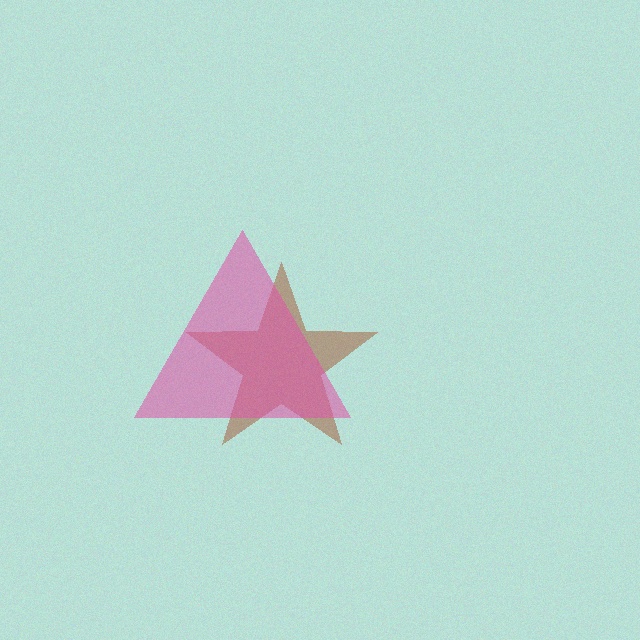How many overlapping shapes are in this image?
There are 2 overlapping shapes in the image.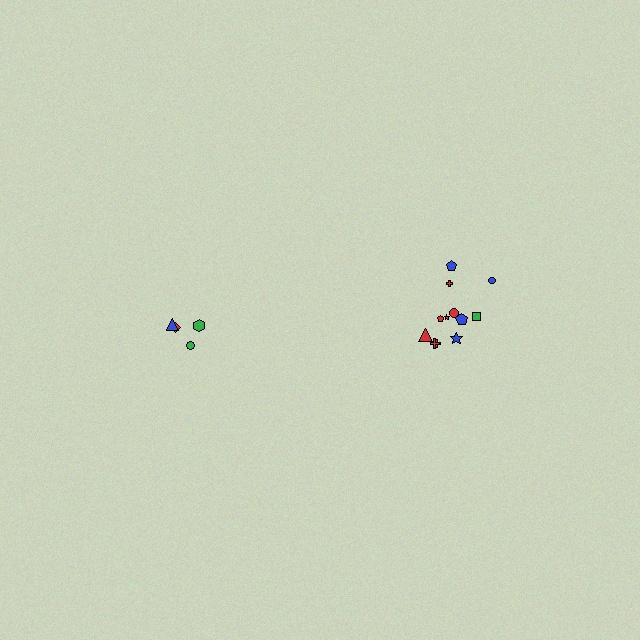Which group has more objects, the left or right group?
The right group.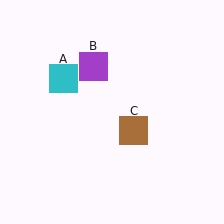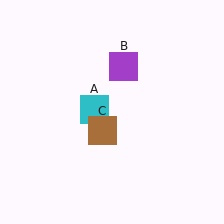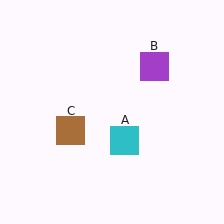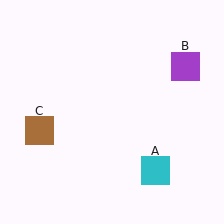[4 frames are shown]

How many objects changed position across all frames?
3 objects changed position: cyan square (object A), purple square (object B), brown square (object C).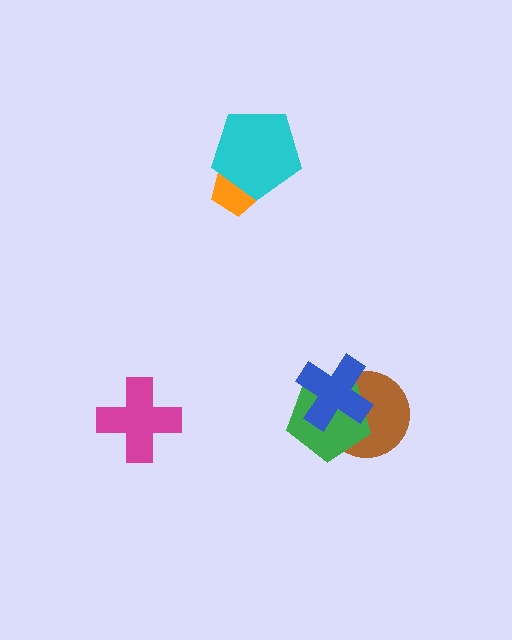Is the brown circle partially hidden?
Yes, it is partially covered by another shape.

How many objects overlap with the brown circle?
2 objects overlap with the brown circle.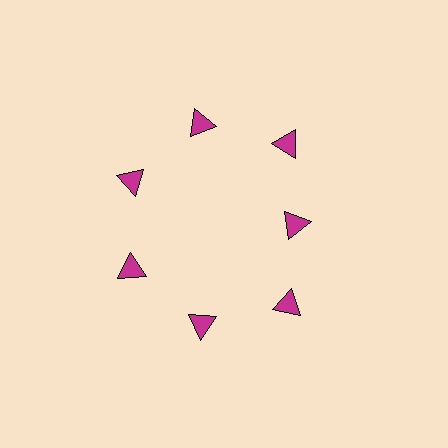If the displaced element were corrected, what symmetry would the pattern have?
It would have 7-fold rotational symmetry — the pattern would map onto itself every 51 degrees.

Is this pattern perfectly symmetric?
No. The 7 magenta triangles are arranged in a ring, but one element near the 3 o'clock position is pulled inward toward the center, breaking the 7-fold rotational symmetry.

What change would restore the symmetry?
The symmetry would be restored by moving it outward, back onto the ring so that all 7 triangles sit at equal angles and equal distance from the center.